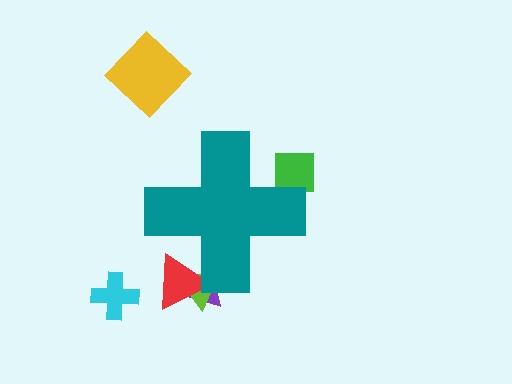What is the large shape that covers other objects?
A teal cross.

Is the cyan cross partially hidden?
No, the cyan cross is fully visible.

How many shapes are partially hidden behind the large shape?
4 shapes are partially hidden.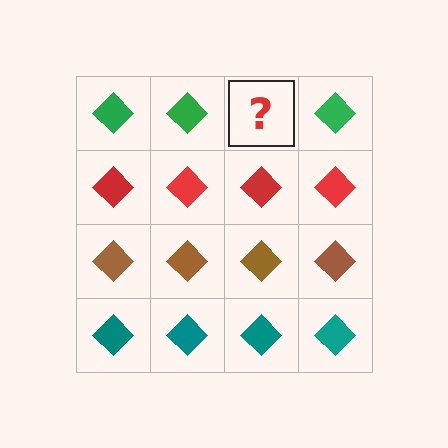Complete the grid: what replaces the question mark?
The question mark should be replaced with a green diamond.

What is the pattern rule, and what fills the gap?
The rule is that each row has a consistent color. The gap should be filled with a green diamond.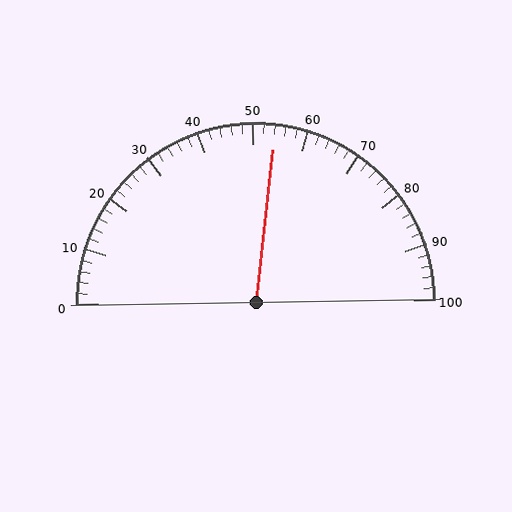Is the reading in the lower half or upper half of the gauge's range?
The reading is in the upper half of the range (0 to 100).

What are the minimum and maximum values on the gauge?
The gauge ranges from 0 to 100.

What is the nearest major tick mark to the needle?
The nearest major tick mark is 50.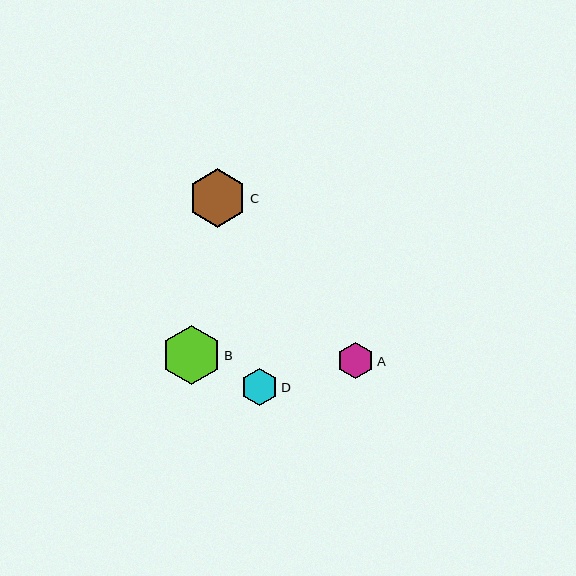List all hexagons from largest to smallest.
From largest to smallest: B, C, D, A.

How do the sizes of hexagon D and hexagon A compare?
Hexagon D and hexagon A are approximately the same size.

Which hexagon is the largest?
Hexagon B is the largest with a size of approximately 59 pixels.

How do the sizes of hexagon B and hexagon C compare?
Hexagon B and hexagon C are approximately the same size.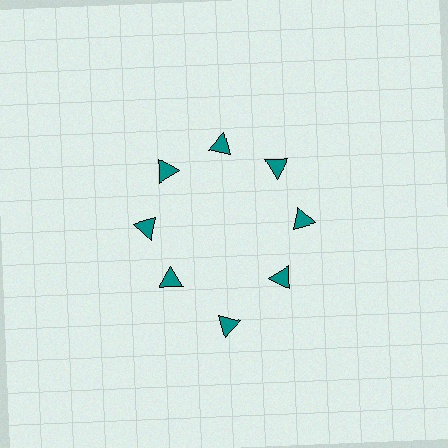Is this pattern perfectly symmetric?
No. The 8 teal triangles are arranged in a ring, but one element near the 6 o'clock position is pushed outward from the center, breaking the 8-fold rotational symmetry.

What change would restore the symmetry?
The symmetry would be restored by moving it inward, back onto the ring so that all 8 triangles sit at equal angles and equal distance from the center.